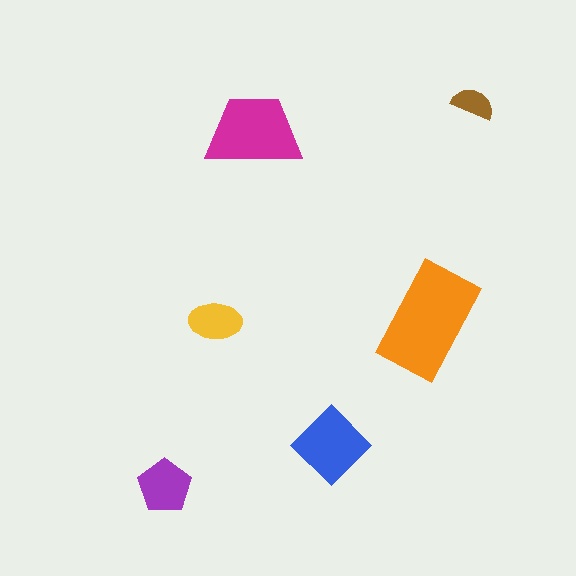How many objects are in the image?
There are 6 objects in the image.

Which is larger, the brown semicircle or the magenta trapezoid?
The magenta trapezoid.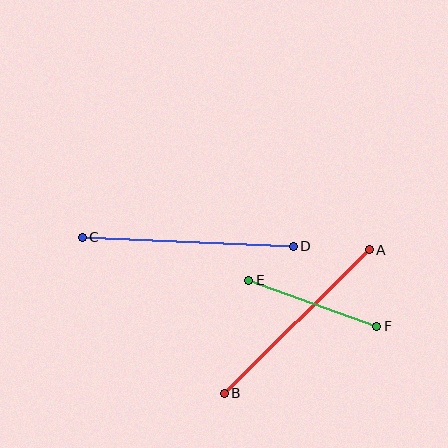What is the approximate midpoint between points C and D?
The midpoint is at approximately (188, 242) pixels.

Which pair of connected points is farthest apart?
Points C and D are farthest apart.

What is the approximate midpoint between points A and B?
The midpoint is at approximately (297, 321) pixels.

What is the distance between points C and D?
The distance is approximately 211 pixels.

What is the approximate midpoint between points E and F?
The midpoint is at approximately (313, 303) pixels.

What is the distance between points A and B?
The distance is approximately 204 pixels.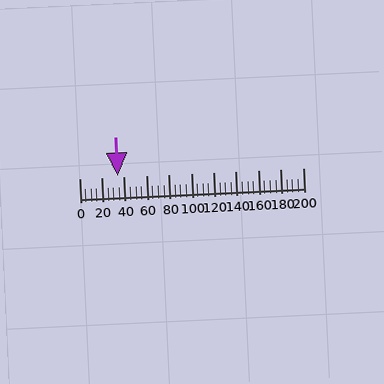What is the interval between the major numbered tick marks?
The major tick marks are spaced 20 units apart.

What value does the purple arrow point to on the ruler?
The purple arrow points to approximately 35.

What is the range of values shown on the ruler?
The ruler shows values from 0 to 200.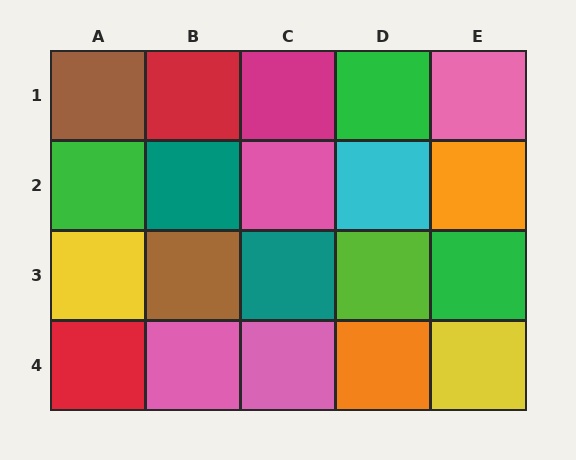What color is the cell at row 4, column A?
Red.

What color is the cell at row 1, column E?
Pink.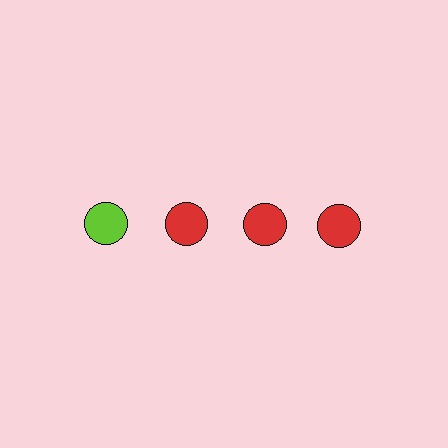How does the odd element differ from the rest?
It has a different color: lime instead of red.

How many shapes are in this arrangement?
There are 4 shapes arranged in a grid pattern.